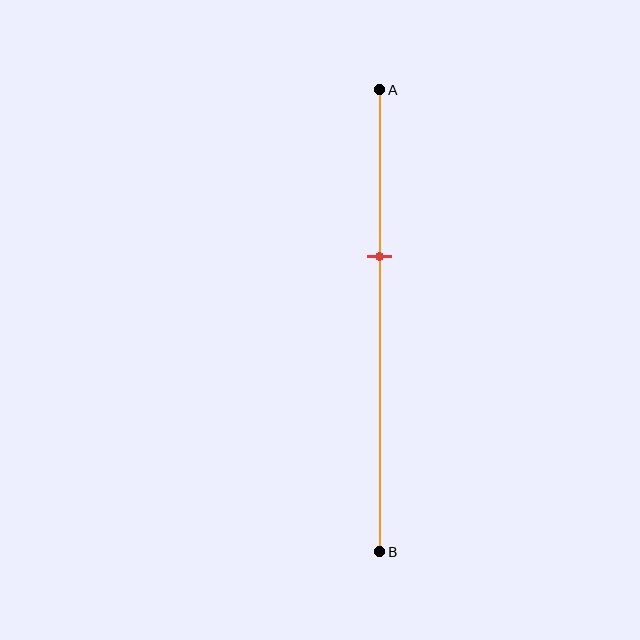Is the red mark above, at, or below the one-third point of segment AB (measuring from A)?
The red mark is approximately at the one-third point of segment AB.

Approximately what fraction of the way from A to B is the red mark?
The red mark is approximately 35% of the way from A to B.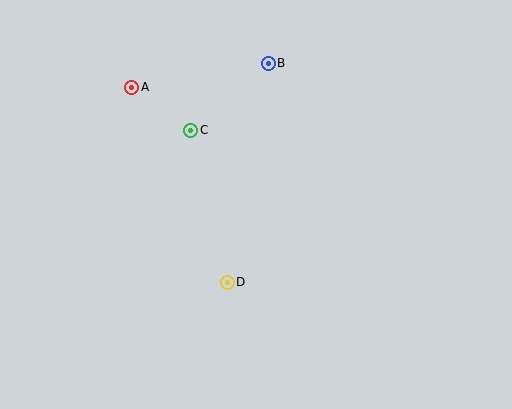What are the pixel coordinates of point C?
Point C is at (190, 130).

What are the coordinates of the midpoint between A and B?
The midpoint between A and B is at (200, 75).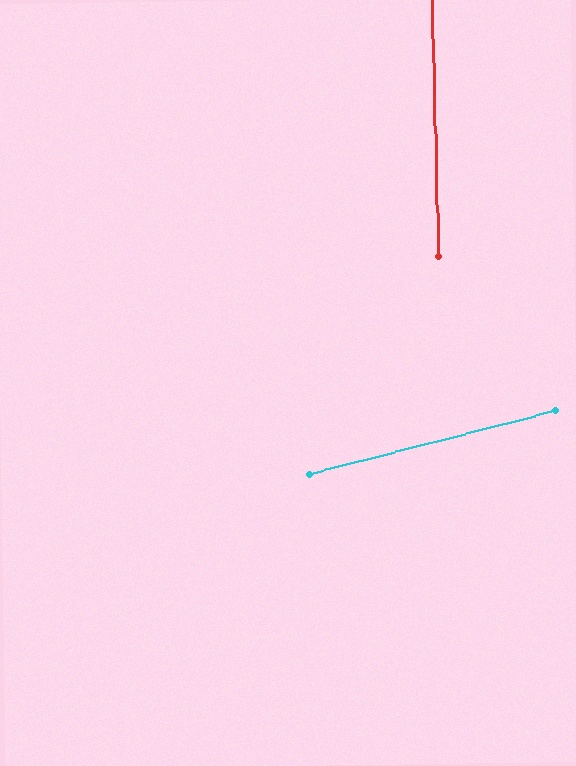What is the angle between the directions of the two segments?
Approximately 77 degrees.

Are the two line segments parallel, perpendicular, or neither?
Neither parallel nor perpendicular — they differ by about 77°.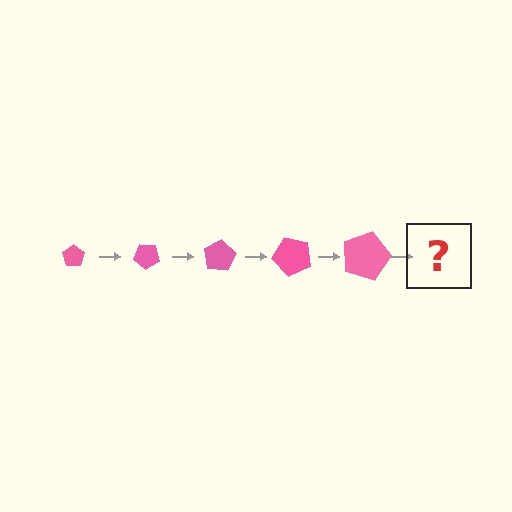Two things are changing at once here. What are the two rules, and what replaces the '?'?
The two rules are that the pentagon grows larger each step and it rotates 40 degrees each step. The '?' should be a pentagon, larger than the previous one and rotated 200 degrees from the start.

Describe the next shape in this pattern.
It should be a pentagon, larger than the previous one and rotated 200 degrees from the start.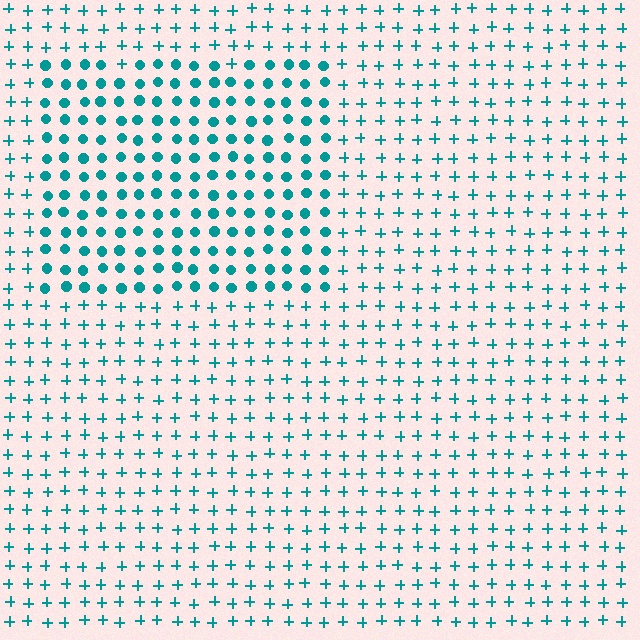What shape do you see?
I see a rectangle.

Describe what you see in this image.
The image is filled with small teal elements arranged in a uniform grid. A rectangle-shaped region contains circles, while the surrounding area contains plus signs. The boundary is defined purely by the change in element shape.